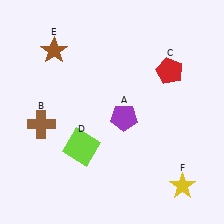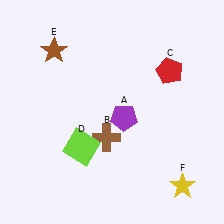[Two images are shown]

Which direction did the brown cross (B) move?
The brown cross (B) moved right.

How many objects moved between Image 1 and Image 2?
1 object moved between the two images.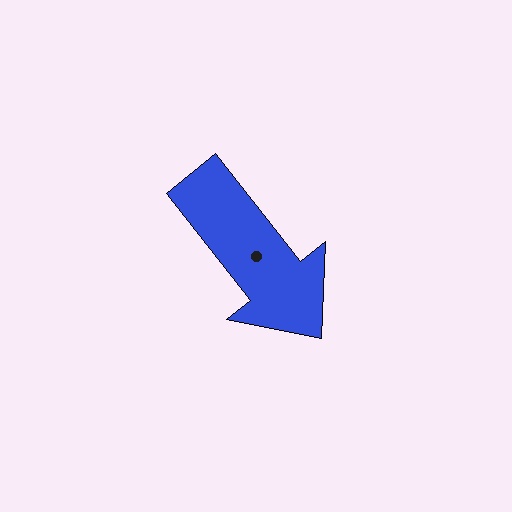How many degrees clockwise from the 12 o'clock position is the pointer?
Approximately 142 degrees.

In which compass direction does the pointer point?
Southeast.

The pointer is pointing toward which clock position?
Roughly 5 o'clock.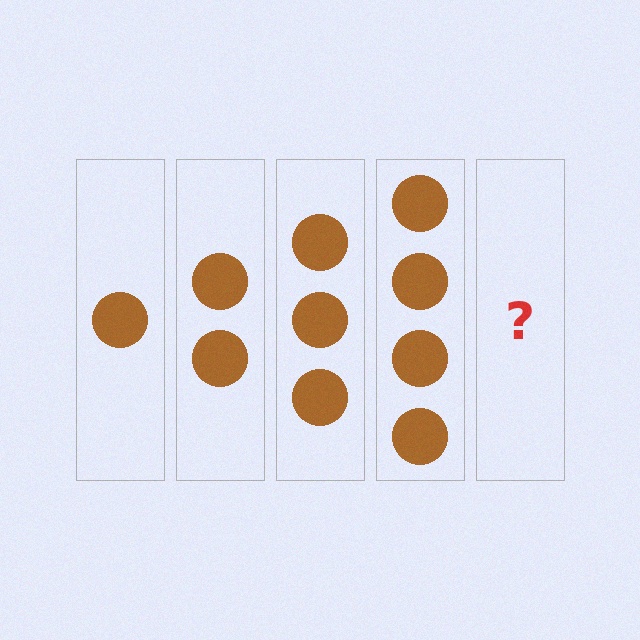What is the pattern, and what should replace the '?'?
The pattern is that each step adds one more circle. The '?' should be 5 circles.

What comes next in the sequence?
The next element should be 5 circles.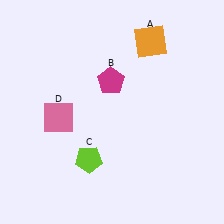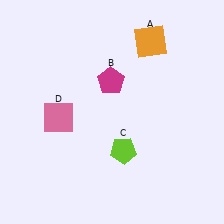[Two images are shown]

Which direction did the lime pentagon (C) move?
The lime pentagon (C) moved right.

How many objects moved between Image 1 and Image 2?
1 object moved between the two images.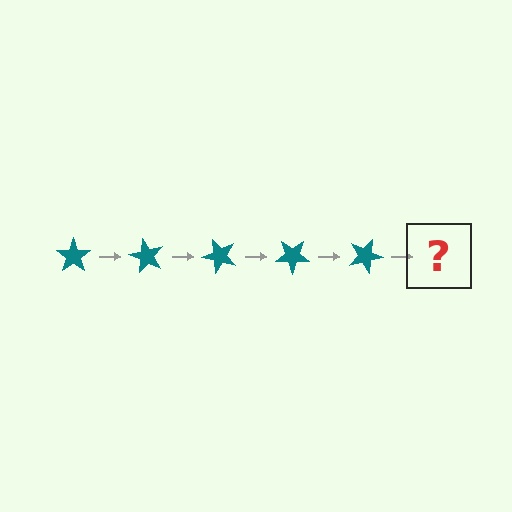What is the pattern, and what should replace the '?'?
The pattern is that the star rotates 60 degrees each step. The '?' should be a teal star rotated 300 degrees.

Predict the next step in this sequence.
The next step is a teal star rotated 300 degrees.